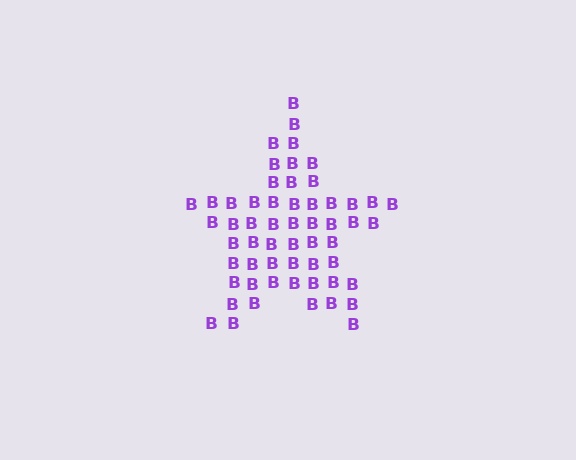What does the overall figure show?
The overall figure shows a star.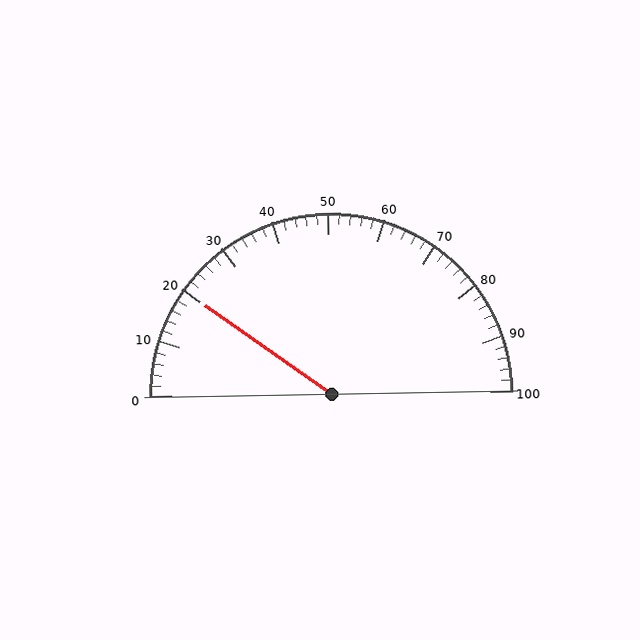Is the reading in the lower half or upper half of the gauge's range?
The reading is in the lower half of the range (0 to 100).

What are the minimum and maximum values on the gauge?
The gauge ranges from 0 to 100.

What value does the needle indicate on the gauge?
The needle indicates approximately 20.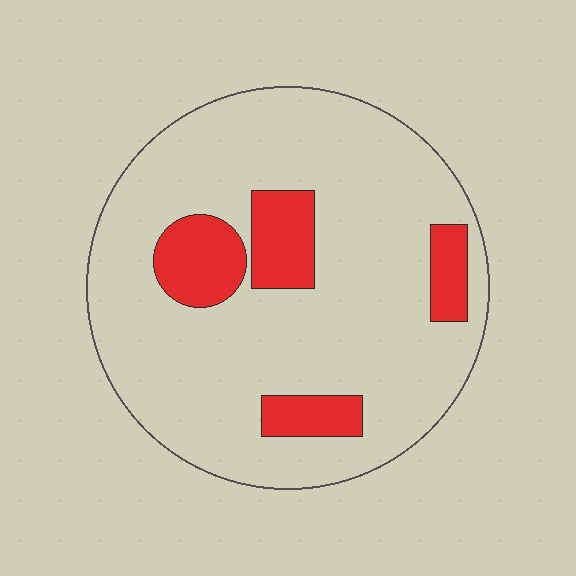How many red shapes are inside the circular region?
4.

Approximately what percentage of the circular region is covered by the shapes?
Approximately 15%.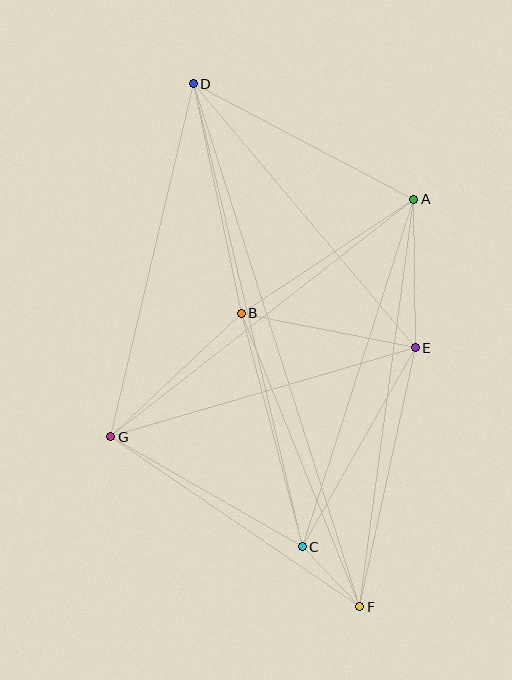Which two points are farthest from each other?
Points D and F are farthest from each other.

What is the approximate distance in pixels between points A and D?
The distance between A and D is approximately 249 pixels.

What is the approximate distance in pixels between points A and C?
The distance between A and C is approximately 365 pixels.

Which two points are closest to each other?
Points C and F are closest to each other.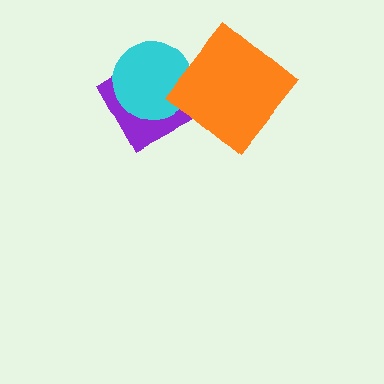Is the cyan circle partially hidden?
No, no other shape covers it.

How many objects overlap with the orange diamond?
0 objects overlap with the orange diamond.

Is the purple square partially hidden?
Yes, it is partially covered by another shape.